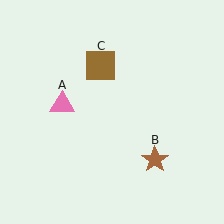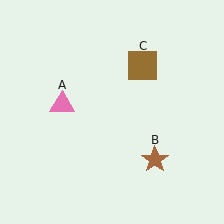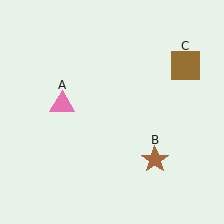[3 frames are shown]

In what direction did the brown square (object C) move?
The brown square (object C) moved right.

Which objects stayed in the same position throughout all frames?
Pink triangle (object A) and brown star (object B) remained stationary.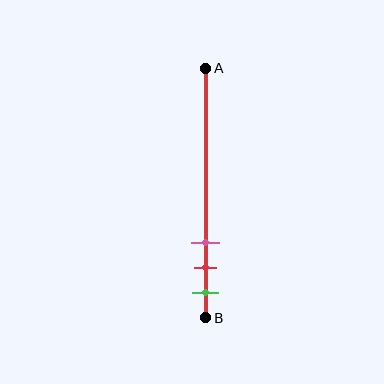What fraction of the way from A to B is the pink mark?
The pink mark is approximately 70% (0.7) of the way from A to B.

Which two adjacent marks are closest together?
The red and green marks are the closest adjacent pair.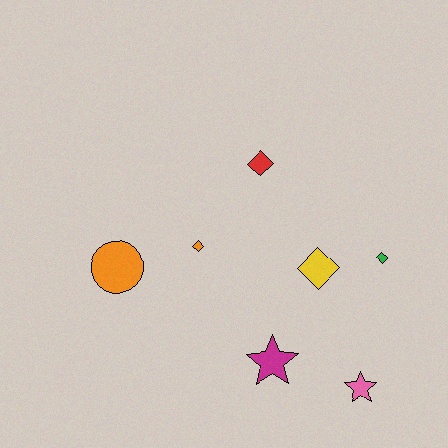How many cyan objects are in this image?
There are no cyan objects.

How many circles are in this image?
There is 1 circle.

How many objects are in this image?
There are 7 objects.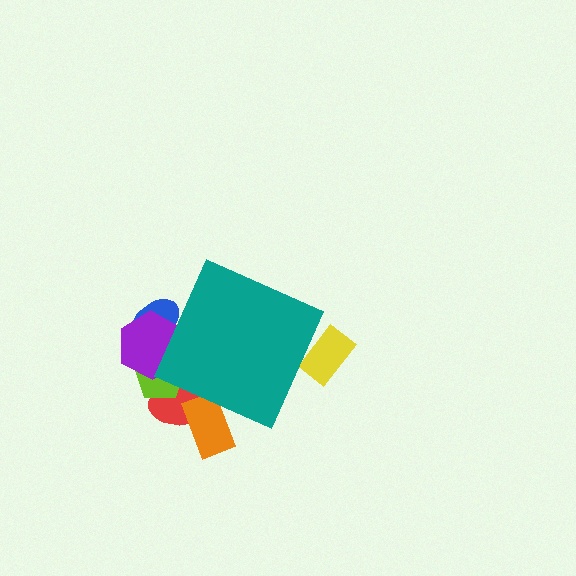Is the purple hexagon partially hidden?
Yes, the purple hexagon is partially hidden behind the teal diamond.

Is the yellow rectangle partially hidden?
Yes, the yellow rectangle is partially hidden behind the teal diamond.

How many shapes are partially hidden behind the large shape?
6 shapes are partially hidden.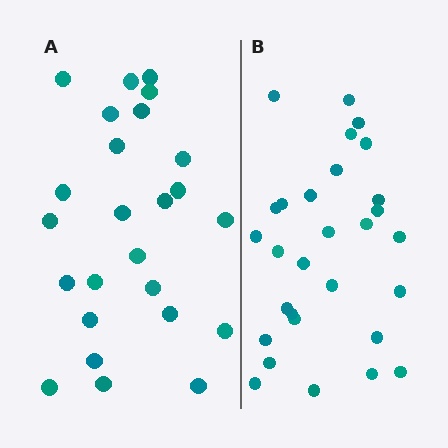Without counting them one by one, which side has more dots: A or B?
Region B (the right region) has more dots.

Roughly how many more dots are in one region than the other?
Region B has about 4 more dots than region A.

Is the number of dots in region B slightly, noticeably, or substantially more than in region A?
Region B has only slightly more — the two regions are fairly close. The ratio is roughly 1.2 to 1.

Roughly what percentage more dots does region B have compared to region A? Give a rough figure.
About 15% more.